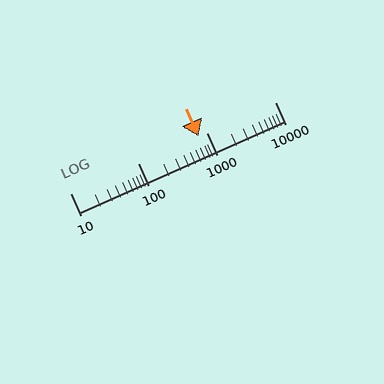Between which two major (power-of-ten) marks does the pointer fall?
The pointer is between 100 and 1000.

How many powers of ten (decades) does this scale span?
The scale spans 3 decades, from 10 to 10000.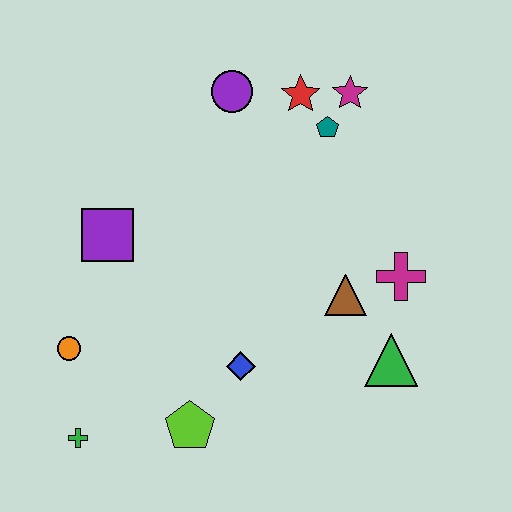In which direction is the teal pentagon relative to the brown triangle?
The teal pentagon is above the brown triangle.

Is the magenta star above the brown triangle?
Yes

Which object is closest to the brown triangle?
The magenta cross is closest to the brown triangle.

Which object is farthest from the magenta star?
The green cross is farthest from the magenta star.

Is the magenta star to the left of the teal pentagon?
No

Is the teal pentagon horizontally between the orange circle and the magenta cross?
Yes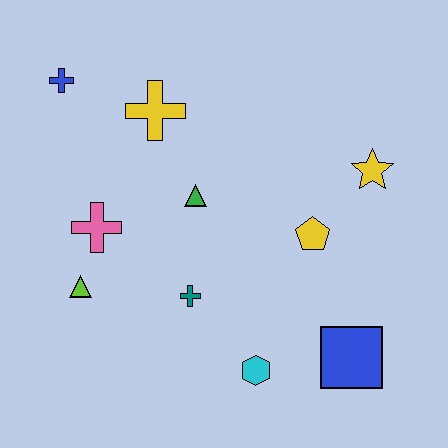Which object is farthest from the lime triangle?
The yellow star is farthest from the lime triangle.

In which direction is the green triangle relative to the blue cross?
The green triangle is to the right of the blue cross.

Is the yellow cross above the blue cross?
No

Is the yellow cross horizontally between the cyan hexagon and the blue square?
No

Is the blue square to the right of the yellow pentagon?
Yes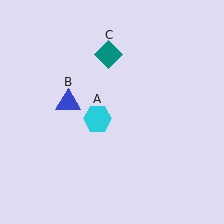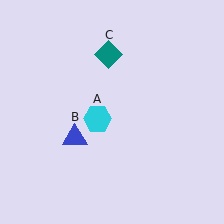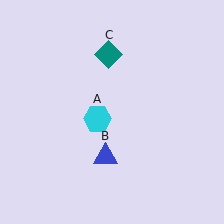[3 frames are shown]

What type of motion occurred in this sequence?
The blue triangle (object B) rotated counterclockwise around the center of the scene.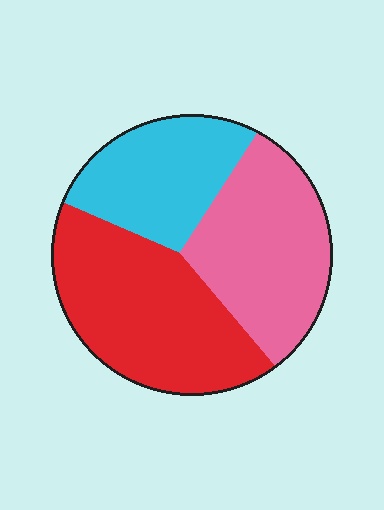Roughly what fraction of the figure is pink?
Pink covers 34% of the figure.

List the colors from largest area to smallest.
From largest to smallest: red, pink, cyan.